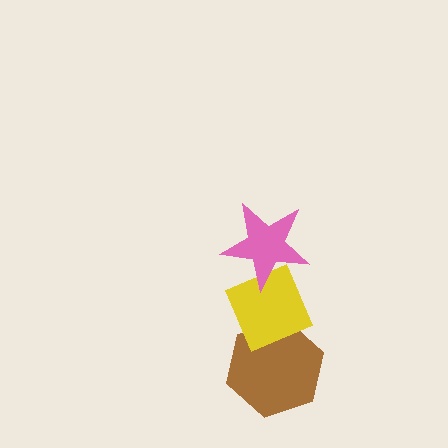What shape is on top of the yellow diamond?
The pink star is on top of the yellow diamond.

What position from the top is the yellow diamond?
The yellow diamond is 2nd from the top.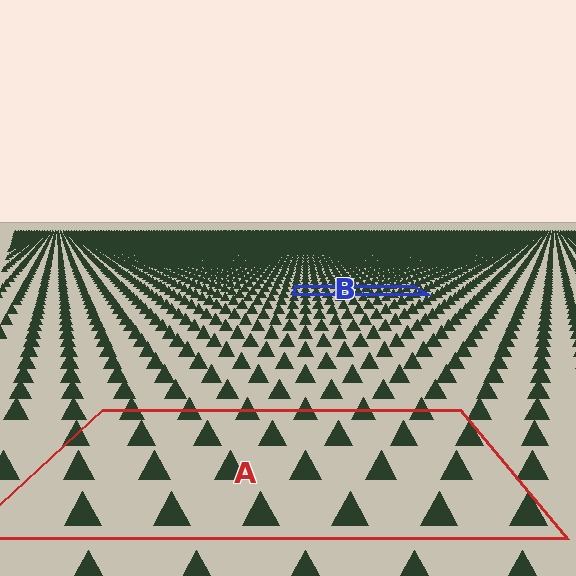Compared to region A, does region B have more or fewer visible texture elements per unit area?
Region B has more texture elements per unit area — they are packed more densely because it is farther away.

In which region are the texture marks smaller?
The texture marks are smaller in region B, because it is farther away.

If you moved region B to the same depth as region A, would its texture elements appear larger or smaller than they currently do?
They would appear larger. At a closer depth, the same texture elements are projected at a bigger on-screen size.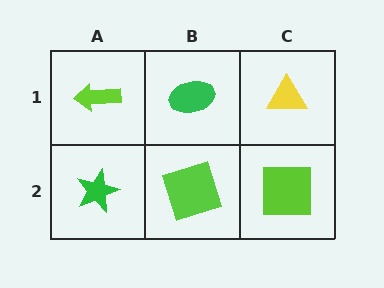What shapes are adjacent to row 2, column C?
A yellow triangle (row 1, column C), a lime square (row 2, column B).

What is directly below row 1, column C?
A lime square.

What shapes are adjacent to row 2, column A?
A lime arrow (row 1, column A), a lime square (row 2, column B).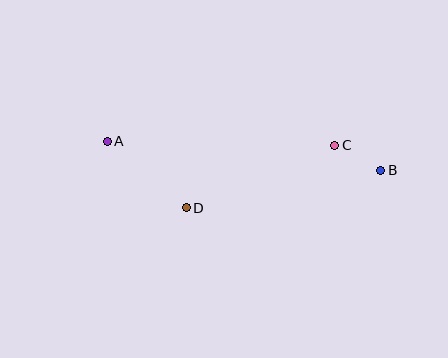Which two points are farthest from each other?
Points A and B are farthest from each other.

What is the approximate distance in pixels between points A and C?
The distance between A and C is approximately 228 pixels.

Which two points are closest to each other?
Points B and C are closest to each other.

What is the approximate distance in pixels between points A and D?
The distance between A and D is approximately 104 pixels.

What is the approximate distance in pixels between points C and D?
The distance between C and D is approximately 161 pixels.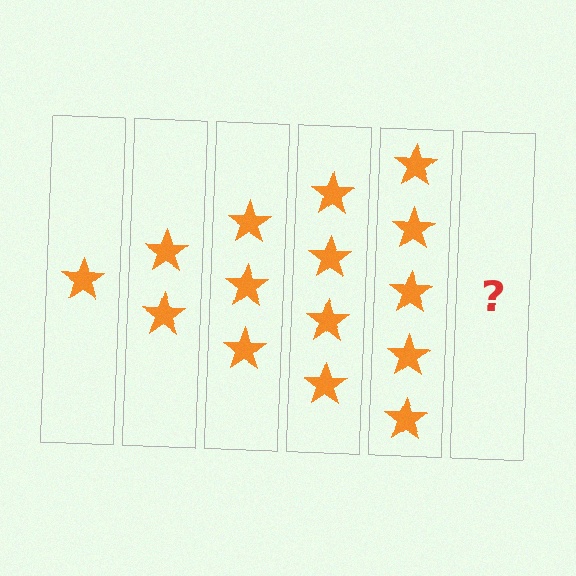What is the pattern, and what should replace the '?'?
The pattern is that each step adds one more star. The '?' should be 6 stars.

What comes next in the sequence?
The next element should be 6 stars.